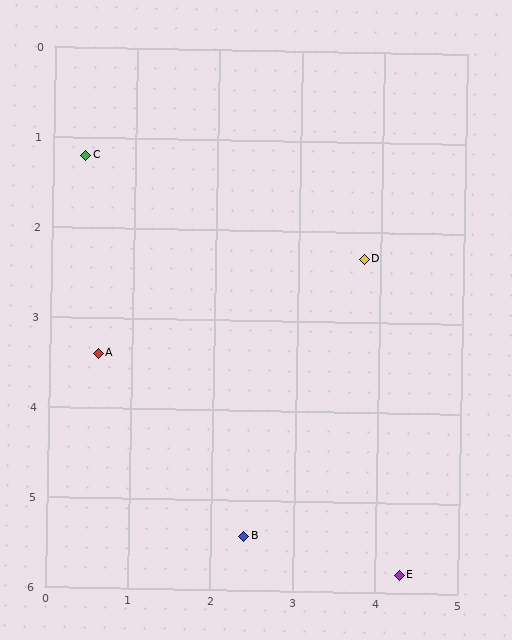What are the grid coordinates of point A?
Point A is at approximately (0.6, 3.4).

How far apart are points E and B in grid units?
Points E and B are about 1.9 grid units apart.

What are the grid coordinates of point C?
Point C is at approximately (0.4, 1.2).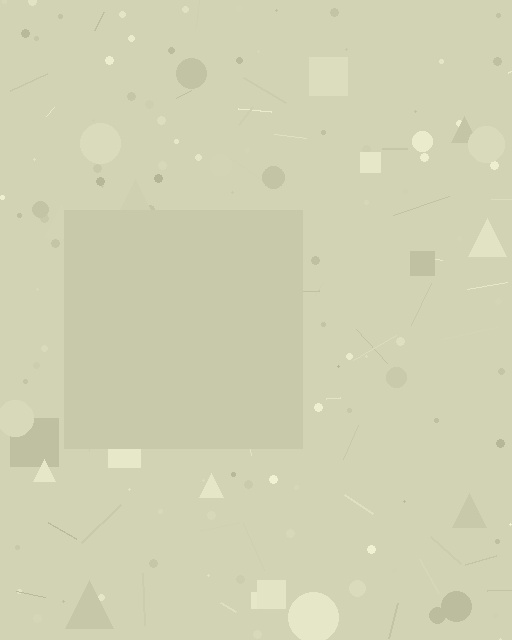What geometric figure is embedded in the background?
A square is embedded in the background.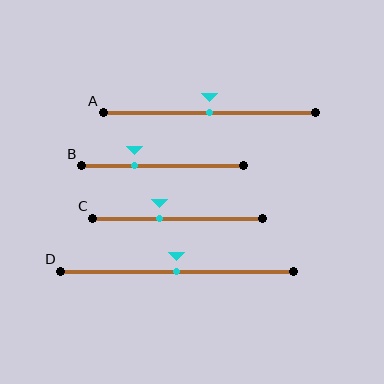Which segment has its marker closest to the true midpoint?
Segment A has its marker closest to the true midpoint.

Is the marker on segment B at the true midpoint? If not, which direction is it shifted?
No, the marker on segment B is shifted to the left by about 18% of the segment length.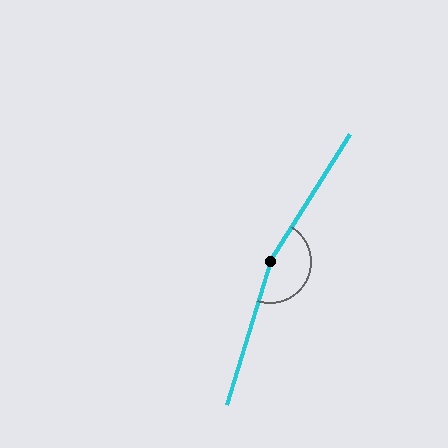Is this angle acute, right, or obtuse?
It is obtuse.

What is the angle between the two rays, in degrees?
Approximately 165 degrees.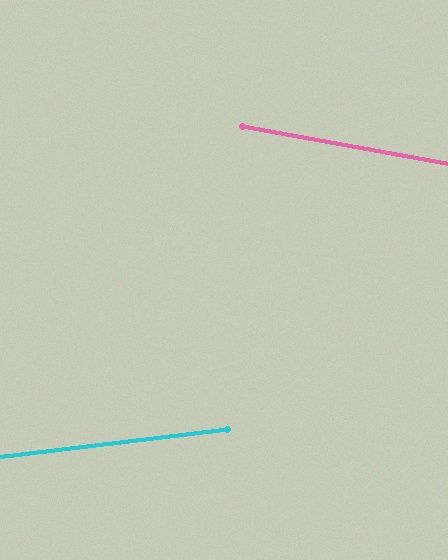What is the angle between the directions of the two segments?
Approximately 17 degrees.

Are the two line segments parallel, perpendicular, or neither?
Neither parallel nor perpendicular — they differ by about 17°.